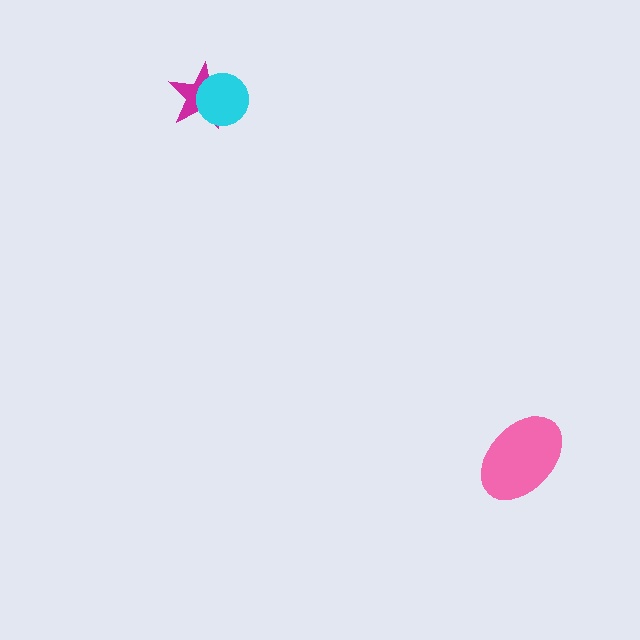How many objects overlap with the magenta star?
1 object overlaps with the magenta star.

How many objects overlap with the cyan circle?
1 object overlaps with the cyan circle.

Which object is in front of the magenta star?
The cyan circle is in front of the magenta star.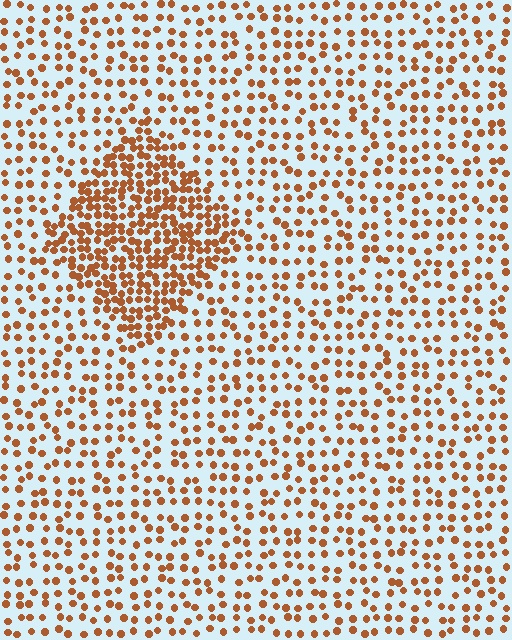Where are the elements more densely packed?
The elements are more densely packed inside the diamond boundary.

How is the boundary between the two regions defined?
The boundary is defined by a change in element density (approximately 2.3x ratio). All elements are the same color, size, and shape.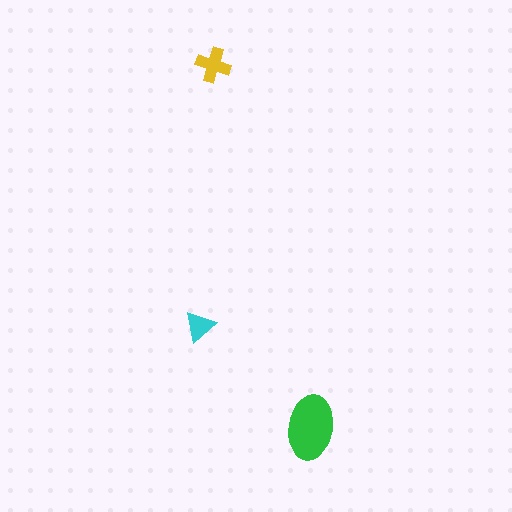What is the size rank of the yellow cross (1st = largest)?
2nd.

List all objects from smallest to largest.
The cyan triangle, the yellow cross, the green ellipse.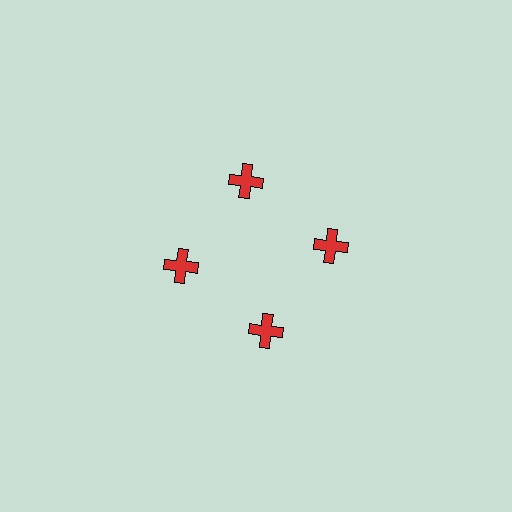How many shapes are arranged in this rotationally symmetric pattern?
There are 4 shapes, arranged in 4 groups of 1.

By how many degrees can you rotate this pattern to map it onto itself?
The pattern maps onto itself every 90 degrees of rotation.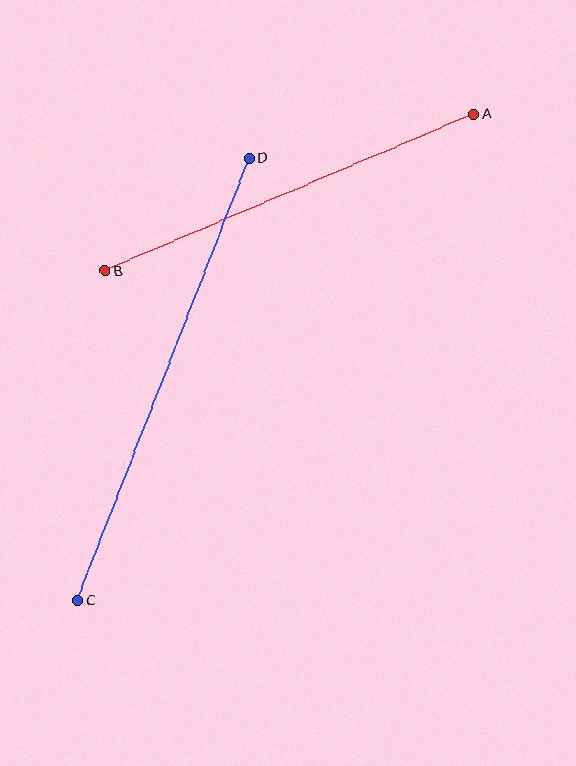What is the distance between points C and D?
The distance is approximately 474 pixels.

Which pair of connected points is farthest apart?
Points C and D are farthest apart.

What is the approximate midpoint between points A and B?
The midpoint is at approximately (289, 193) pixels.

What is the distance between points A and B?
The distance is approximately 401 pixels.